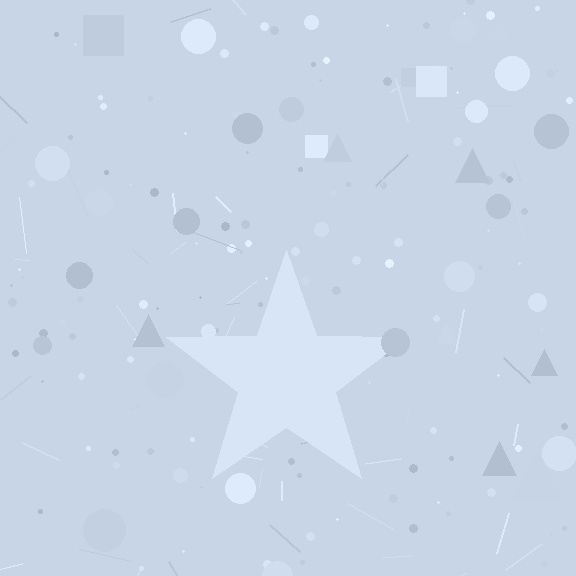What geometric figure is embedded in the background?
A star is embedded in the background.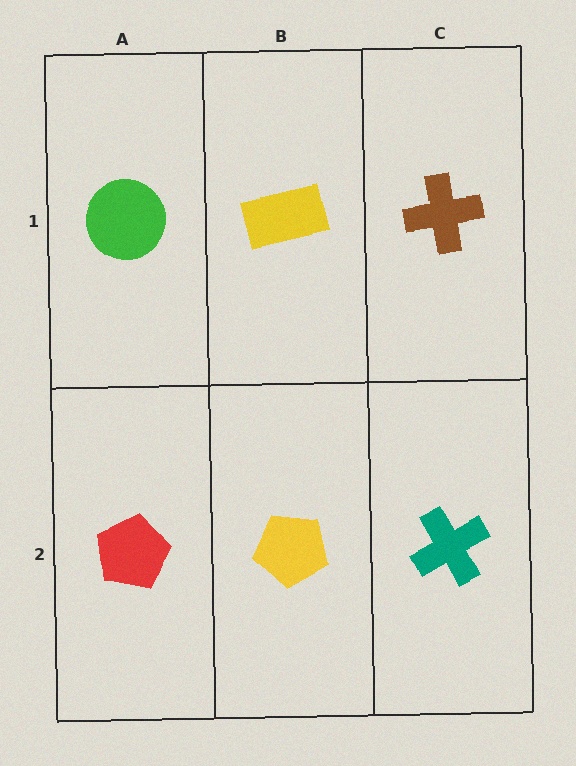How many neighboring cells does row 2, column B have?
3.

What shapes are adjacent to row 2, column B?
A yellow rectangle (row 1, column B), a red pentagon (row 2, column A), a teal cross (row 2, column C).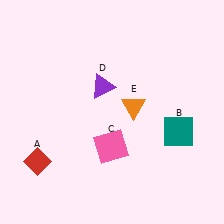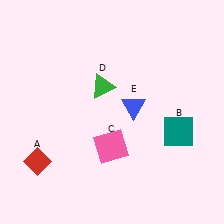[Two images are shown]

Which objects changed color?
D changed from purple to green. E changed from orange to blue.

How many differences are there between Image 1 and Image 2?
There are 2 differences between the two images.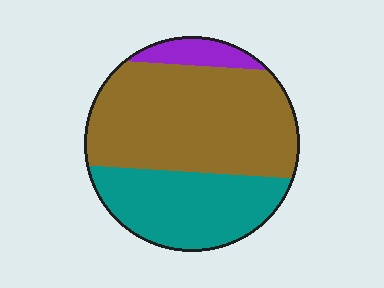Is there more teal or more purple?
Teal.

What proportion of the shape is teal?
Teal covers 34% of the shape.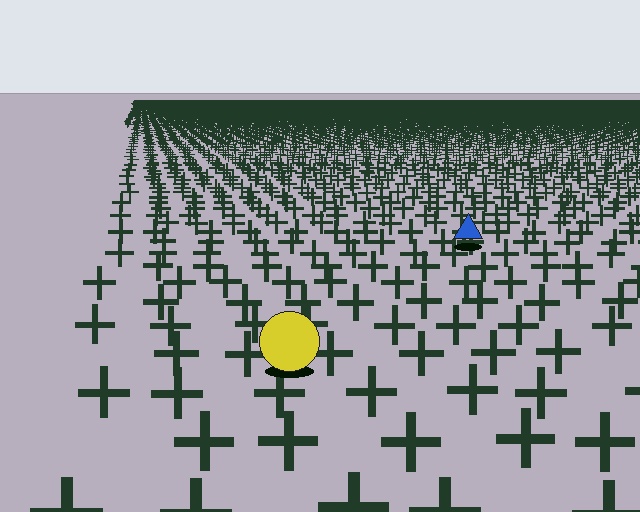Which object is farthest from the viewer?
The blue triangle is farthest from the viewer. It appears smaller and the ground texture around it is denser.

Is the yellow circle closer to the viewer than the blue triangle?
Yes. The yellow circle is closer — you can tell from the texture gradient: the ground texture is coarser near it.